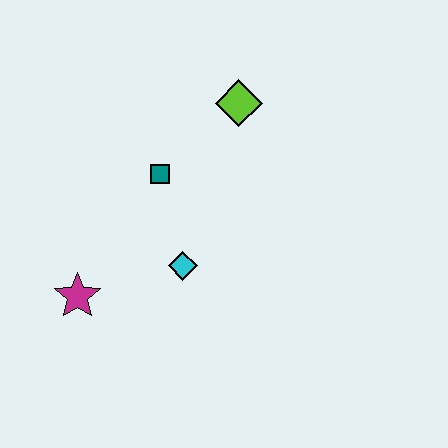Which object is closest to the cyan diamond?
The teal square is closest to the cyan diamond.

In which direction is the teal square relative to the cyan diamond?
The teal square is above the cyan diamond.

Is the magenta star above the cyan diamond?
No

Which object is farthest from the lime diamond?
The magenta star is farthest from the lime diamond.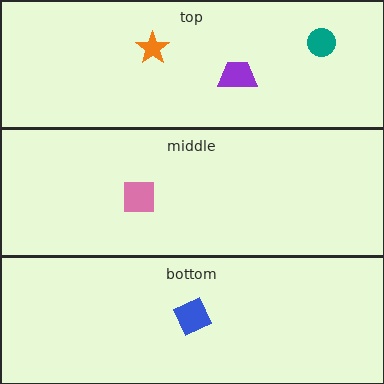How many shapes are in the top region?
3.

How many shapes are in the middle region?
1.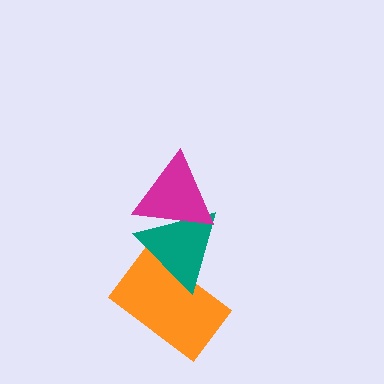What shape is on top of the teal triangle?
The magenta triangle is on top of the teal triangle.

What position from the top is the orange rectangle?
The orange rectangle is 3rd from the top.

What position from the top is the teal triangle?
The teal triangle is 2nd from the top.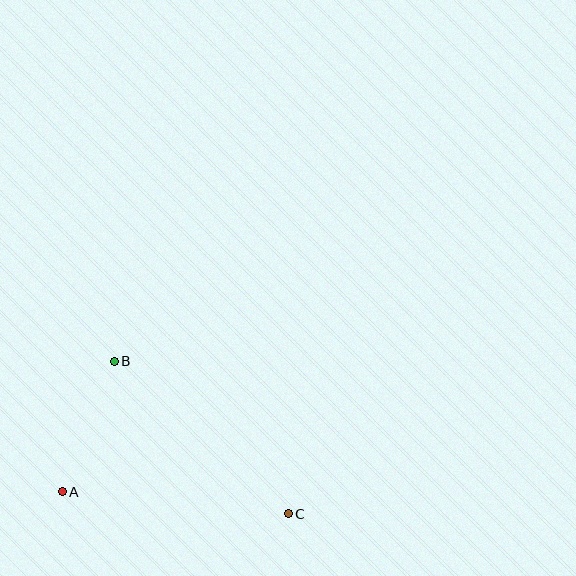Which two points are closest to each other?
Points A and B are closest to each other.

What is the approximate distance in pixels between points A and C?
The distance between A and C is approximately 227 pixels.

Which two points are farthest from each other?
Points B and C are farthest from each other.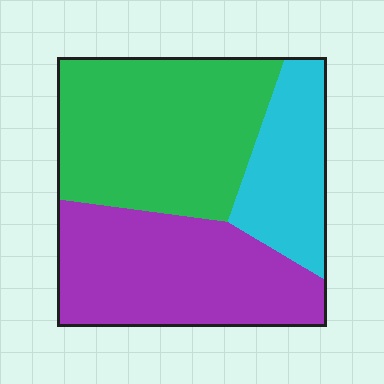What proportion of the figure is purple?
Purple covers around 40% of the figure.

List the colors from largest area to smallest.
From largest to smallest: green, purple, cyan.